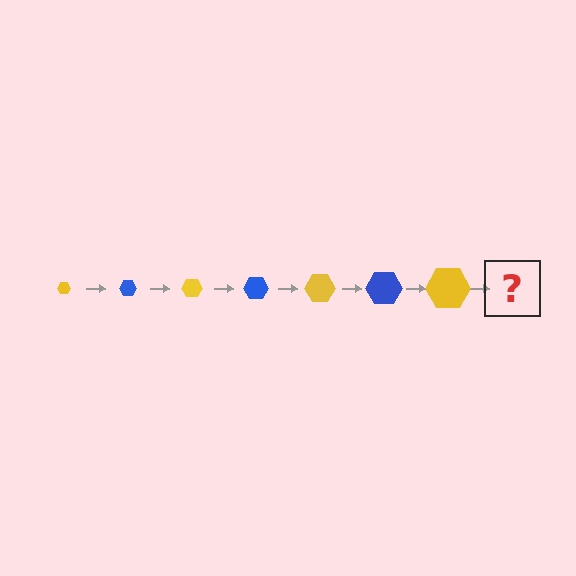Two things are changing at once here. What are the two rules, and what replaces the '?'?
The two rules are that the hexagon grows larger each step and the color cycles through yellow and blue. The '?' should be a blue hexagon, larger than the previous one.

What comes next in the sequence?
The next element should be a blue hexagon, larger than the previous one.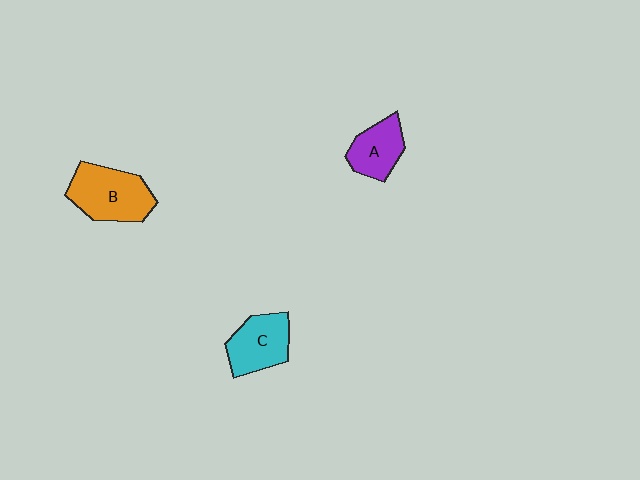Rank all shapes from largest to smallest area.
From largest to smallest: B (orange), C (cyan), A (purple).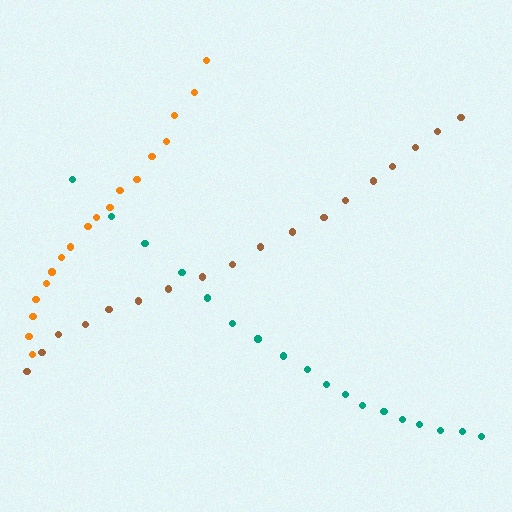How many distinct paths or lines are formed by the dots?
There are 3 distinct paths.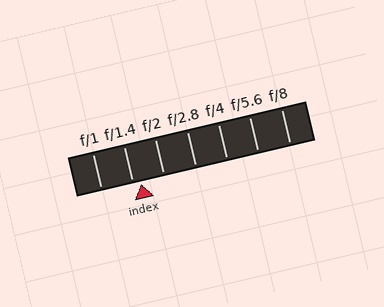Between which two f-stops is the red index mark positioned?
The index mark is between f/1.4 and f/2.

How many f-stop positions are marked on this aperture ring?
There are 7 f-stop positions marked.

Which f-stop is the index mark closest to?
The index mark is closest to f/1.4.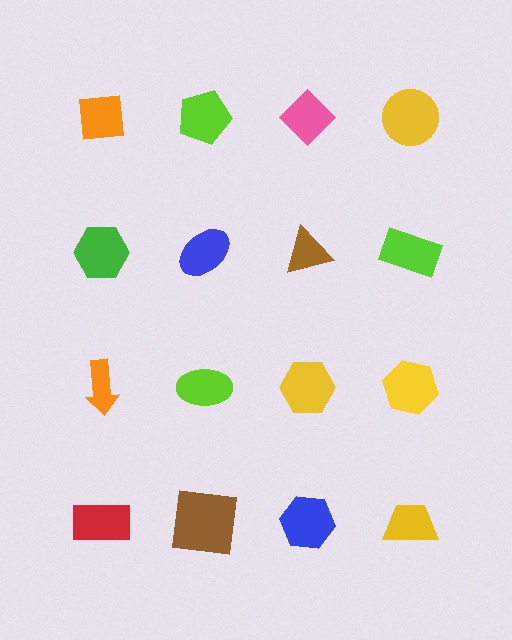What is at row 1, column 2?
A lime pentagon.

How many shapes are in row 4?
4 shapes.